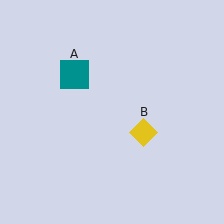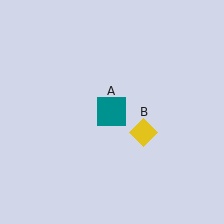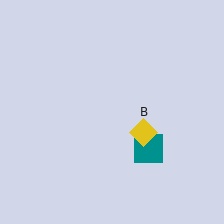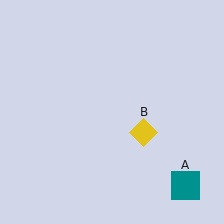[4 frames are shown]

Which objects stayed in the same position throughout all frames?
Yellow diamond (object B) remained stationary.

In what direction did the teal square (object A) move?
The teal square (object A) moved down and to the right.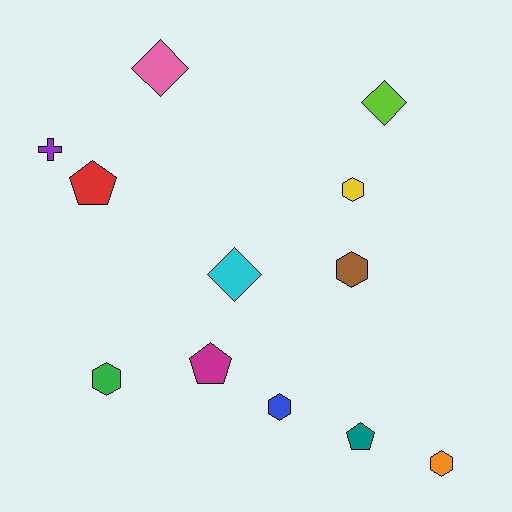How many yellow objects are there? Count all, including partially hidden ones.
There is 1 yellow object.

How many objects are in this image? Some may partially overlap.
There are 12 objects.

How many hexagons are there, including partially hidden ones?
There are 5 hexagons.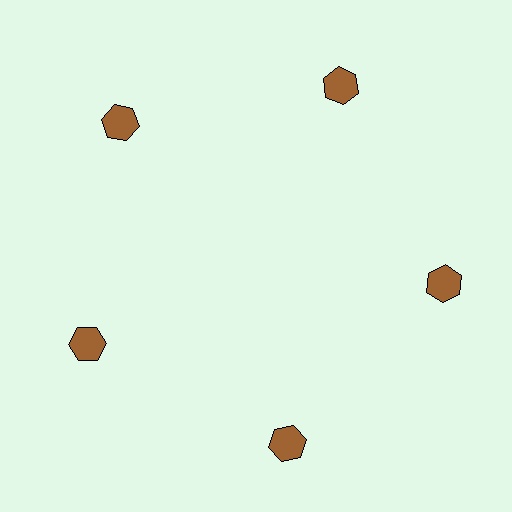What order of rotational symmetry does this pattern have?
This pattern has 5-fold rotational symmetry.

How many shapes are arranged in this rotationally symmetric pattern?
There are 5 shapes, arranged in 5 groups of 1.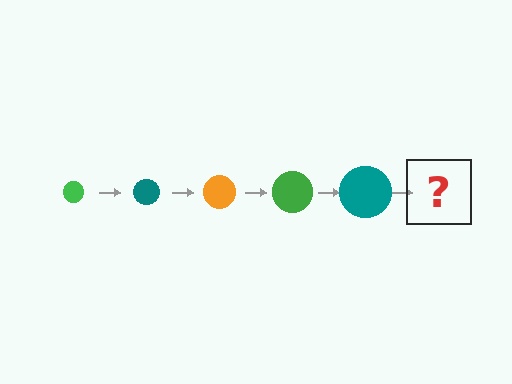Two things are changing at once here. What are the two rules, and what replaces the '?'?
The two rules are that the circle grows larger each step and the color cycles through green, teal, and orange. The '?' should be an orange circle, larger than the previous one.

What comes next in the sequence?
The next element should be an orange circle, larger than the previous one.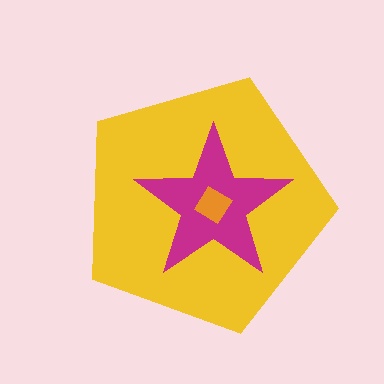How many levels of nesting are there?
3.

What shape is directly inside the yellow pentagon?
The magenta star.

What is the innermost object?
The orange diamond.